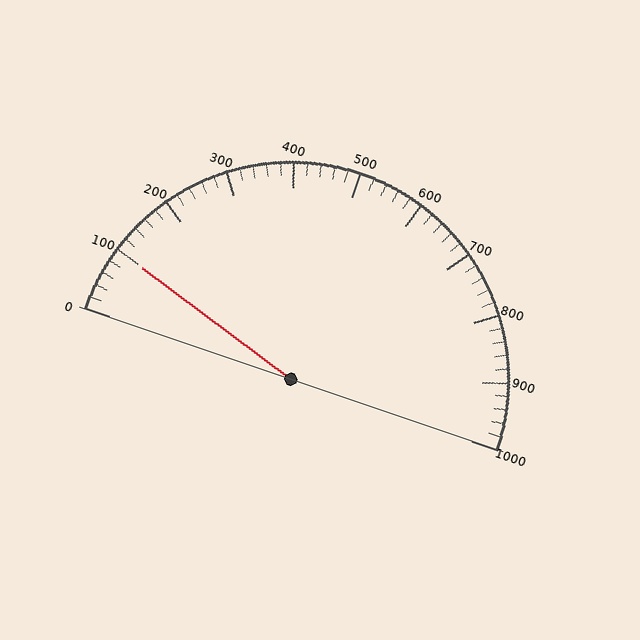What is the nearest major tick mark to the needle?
The nearest major tick mark is 100.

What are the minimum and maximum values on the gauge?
The gauge ranges from 0 to 1000.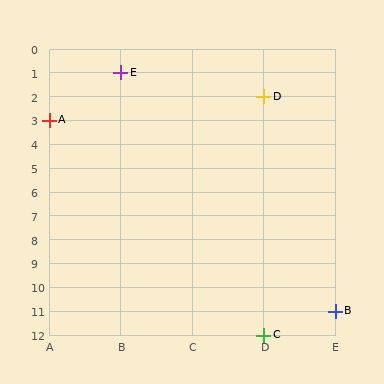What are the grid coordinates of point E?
Point E is at grid coordinates (B, 1).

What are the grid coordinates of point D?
Point D is at grid coordinates (D, 2).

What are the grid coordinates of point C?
Point C is at grid coordinates (D, 12).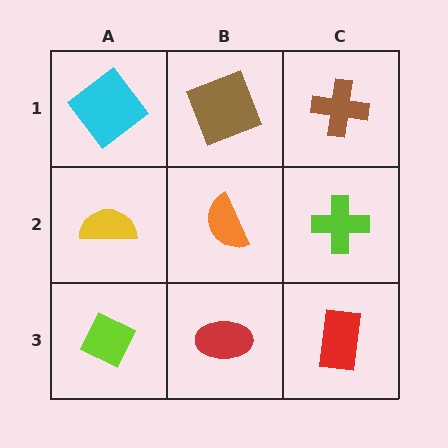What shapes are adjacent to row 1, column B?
An orange semicircle (row 2, column B), a cyan diamond (row 1, column A), a brown cross (row 1, column C).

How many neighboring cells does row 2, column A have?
3.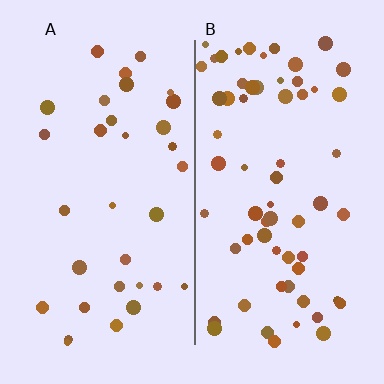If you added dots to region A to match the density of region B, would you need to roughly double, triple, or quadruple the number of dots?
Approximately double.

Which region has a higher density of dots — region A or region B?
B (the right).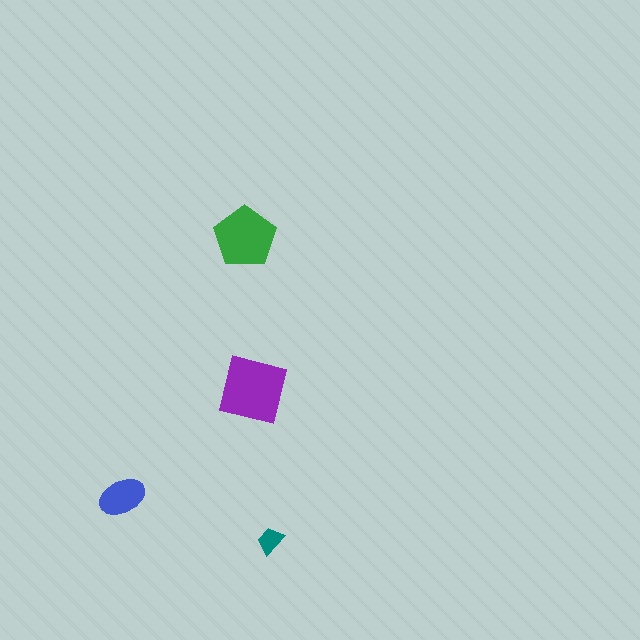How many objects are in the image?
There are 4 objects in the image.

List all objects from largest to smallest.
The purple square, the green pentagon, the blue ellipse, the teal trapezoid.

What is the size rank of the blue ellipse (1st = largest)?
3rd.